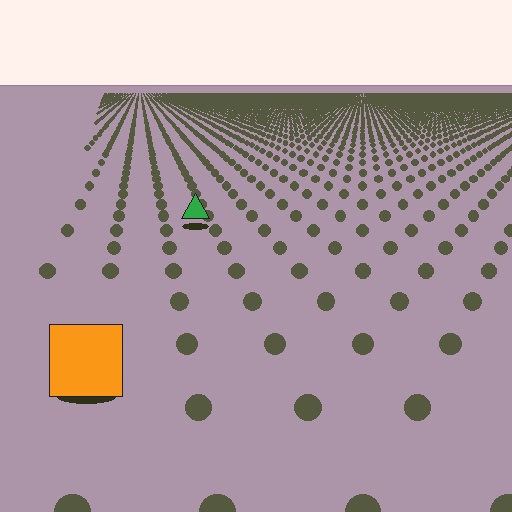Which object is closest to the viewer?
The orange square is closest. The texture marks near it are larger and more spread out.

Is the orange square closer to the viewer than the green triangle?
Yes. The orange square is closer — you can tell from the texture gradient: the ground texture is coarser near it.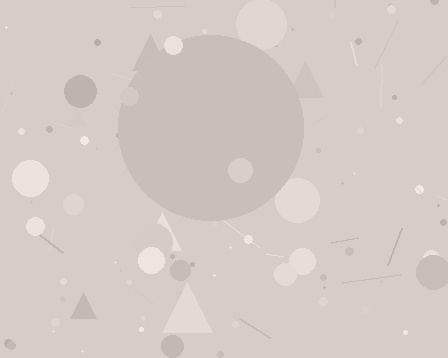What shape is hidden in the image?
A circle is hidden in the image.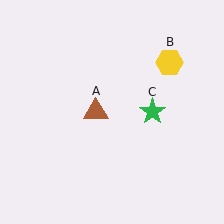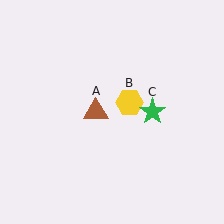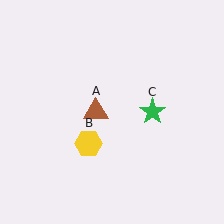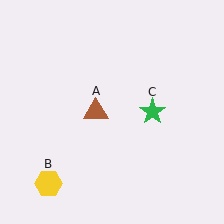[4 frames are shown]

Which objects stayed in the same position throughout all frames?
Brown triangle (object A) and green star (object C) remained stationary.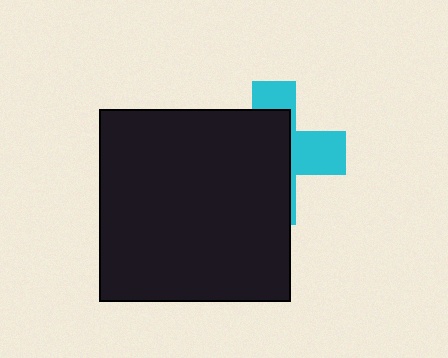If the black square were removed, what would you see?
You would see the complete cyan cross.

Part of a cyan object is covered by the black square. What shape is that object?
It is a cross.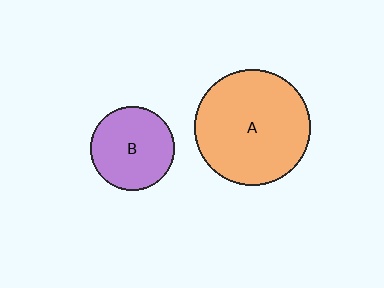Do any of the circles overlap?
No, none of the circles overlap.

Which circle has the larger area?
Circle A (orange).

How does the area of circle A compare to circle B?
Approximately 1.9 times.